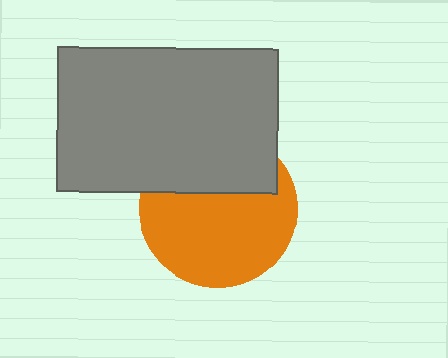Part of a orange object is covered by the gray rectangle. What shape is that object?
It is a circle.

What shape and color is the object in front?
The object in front is a gray rectangle.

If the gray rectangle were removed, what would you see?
You would see the complete orange circle.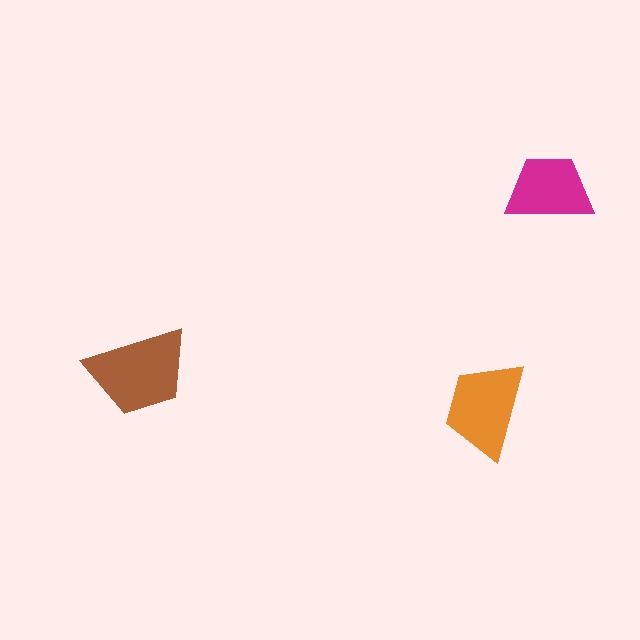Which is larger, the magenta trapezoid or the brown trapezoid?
The brown one.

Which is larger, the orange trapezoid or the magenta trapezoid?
The orange one.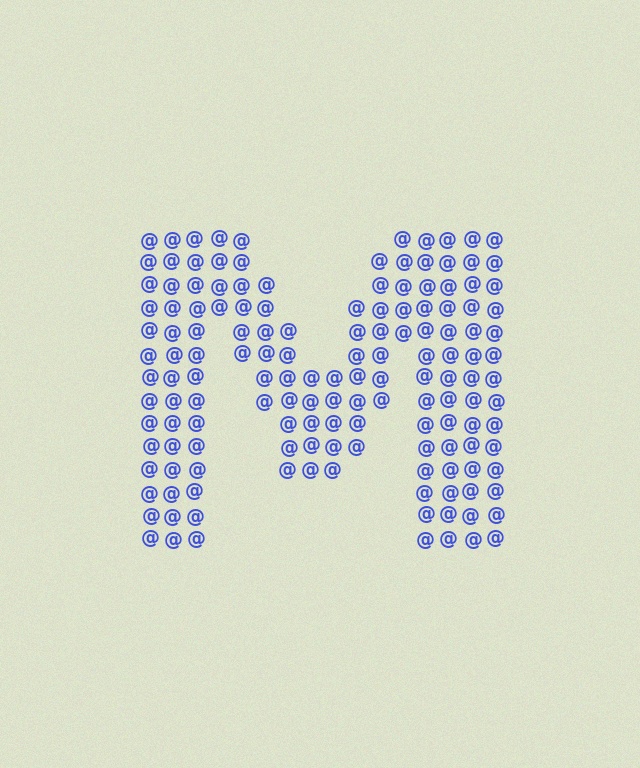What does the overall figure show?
The overall figure shows the letter M.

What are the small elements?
The small elements are at signs.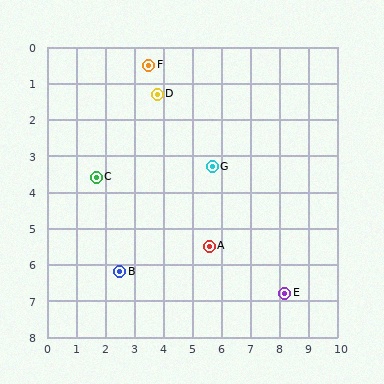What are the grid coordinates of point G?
Point G is at approximately (5.7, 3.3).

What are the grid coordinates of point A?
Point A is at approximately (5.6, 5.5).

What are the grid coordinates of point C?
Point C is at approximately (1.7, 3.6).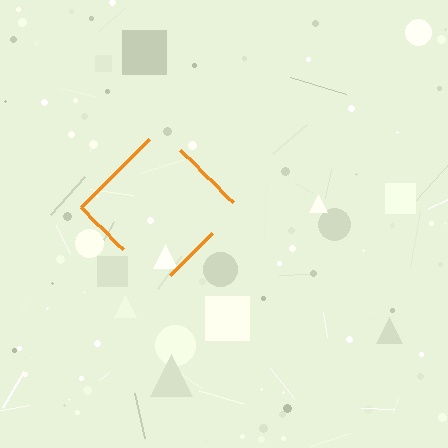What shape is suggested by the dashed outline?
The dashed outline suggests a diamond.